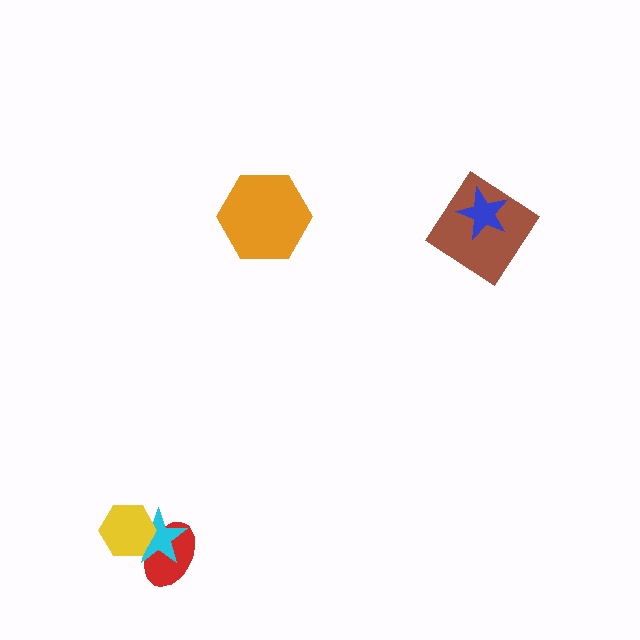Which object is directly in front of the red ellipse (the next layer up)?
The cyan star is directly in front of the red ellipse.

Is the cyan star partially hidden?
Yes, it is partially covered by another shape.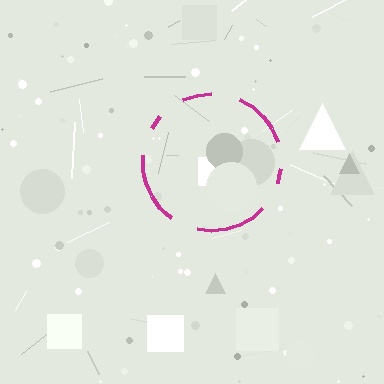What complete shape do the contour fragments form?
The contour fragments form a circle.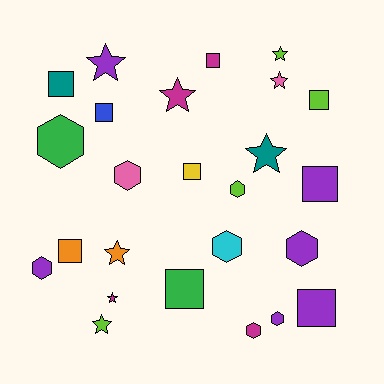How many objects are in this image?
There are 25 objects.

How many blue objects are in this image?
There is 1 blue object.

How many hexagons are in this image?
There are 8 hexagons.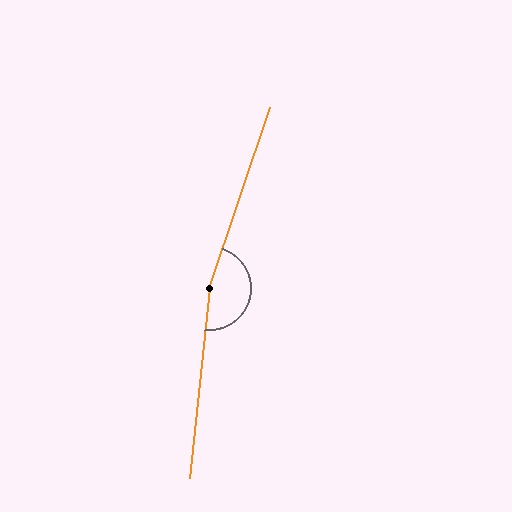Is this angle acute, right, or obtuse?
It is obtuse.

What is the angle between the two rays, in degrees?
Approximately 167 degrees.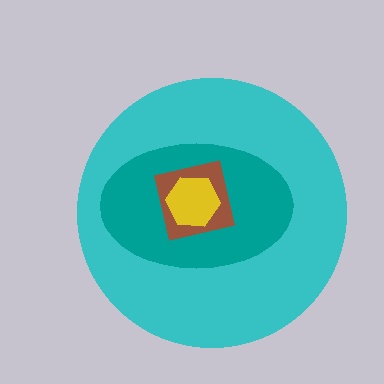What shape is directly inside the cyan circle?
The teal ellipse.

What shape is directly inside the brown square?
The yellow hexagon.